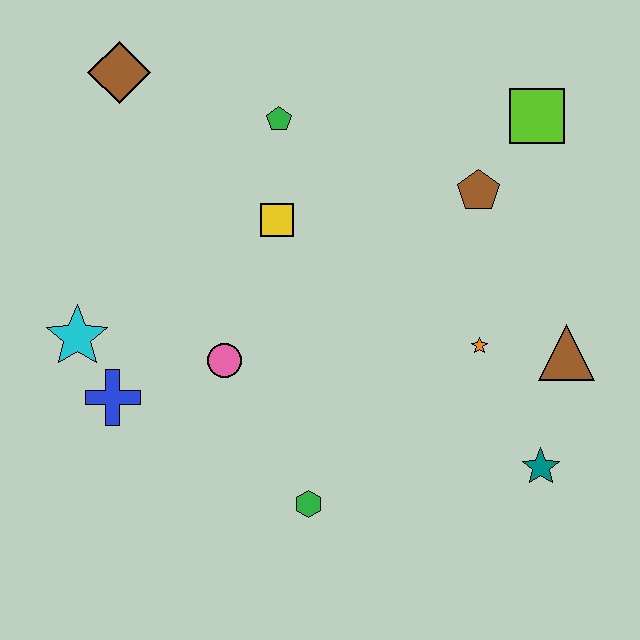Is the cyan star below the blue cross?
No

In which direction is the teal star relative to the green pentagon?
The teal star is below the green pentagon.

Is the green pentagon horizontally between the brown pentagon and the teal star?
No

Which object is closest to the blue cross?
The cyan star is closest to the blue cross.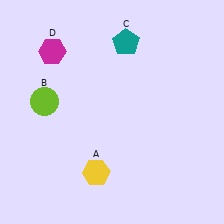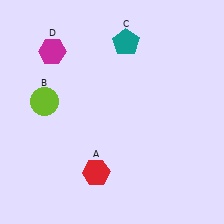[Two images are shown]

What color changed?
The hexagon (A) changed from yellow in Image 1 to red in Image 2.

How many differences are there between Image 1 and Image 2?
There is 1 difference between the two images.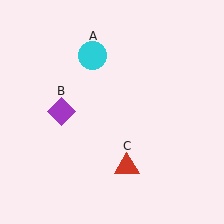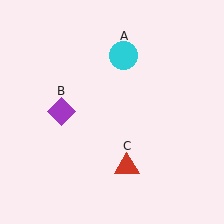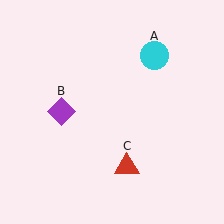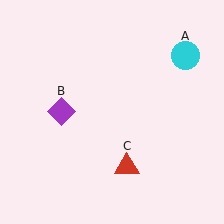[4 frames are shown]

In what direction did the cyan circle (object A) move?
The cyan circle (object A) moved right.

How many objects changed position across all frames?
1 object changed position: cyan circle (object A).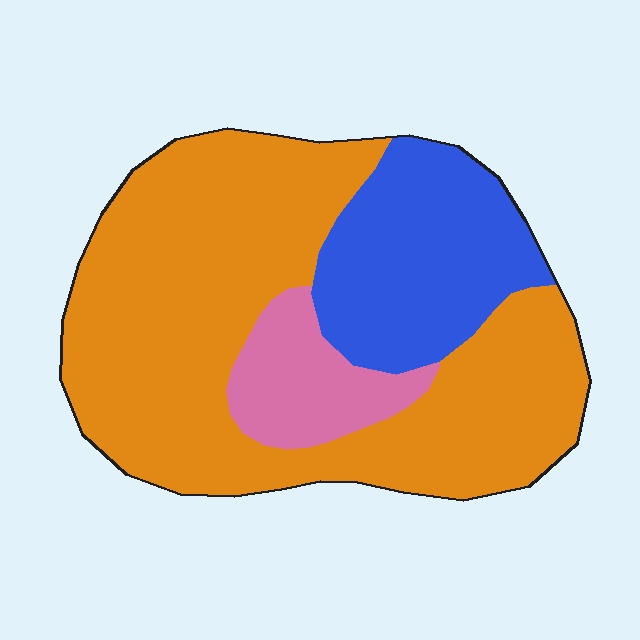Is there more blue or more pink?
Blue.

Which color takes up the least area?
Pink, at roughly 10%.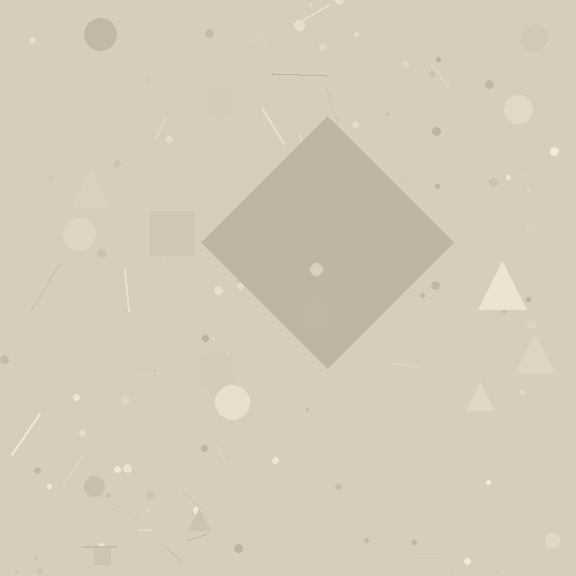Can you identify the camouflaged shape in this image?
The camouflaged shape is a diamond.